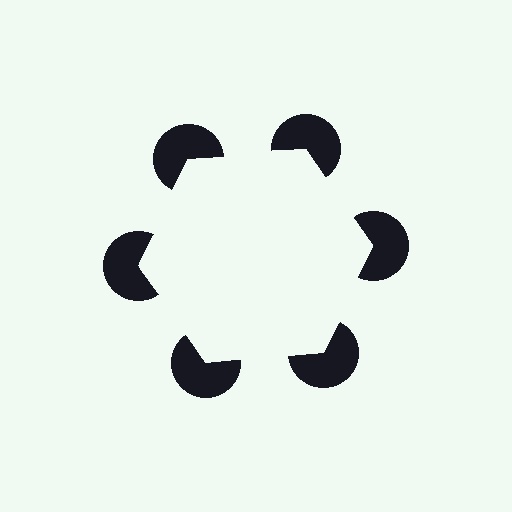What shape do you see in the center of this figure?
An illusory hexagon — its edges are inferred from the aligned wedge cuts in the pac-man discs, not physically drawn.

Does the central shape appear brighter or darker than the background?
It typically appears slightly brighter than the background, even though no actual brightness change is drawn.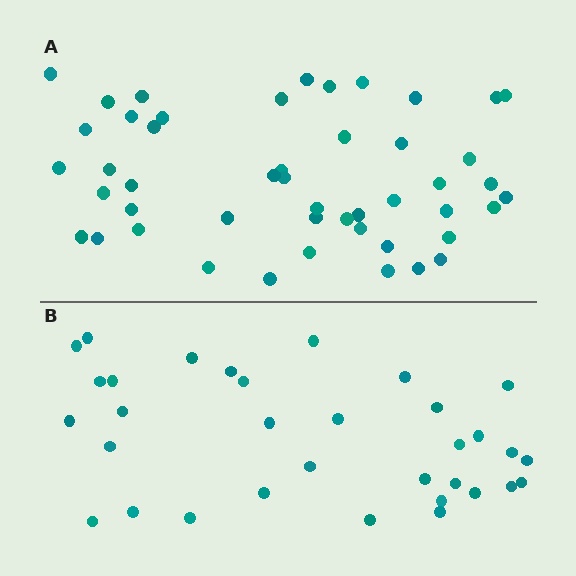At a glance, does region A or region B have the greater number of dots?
Region A (the top region) has more dots.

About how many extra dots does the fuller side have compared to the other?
Region A has approximately 15 more dots than region B.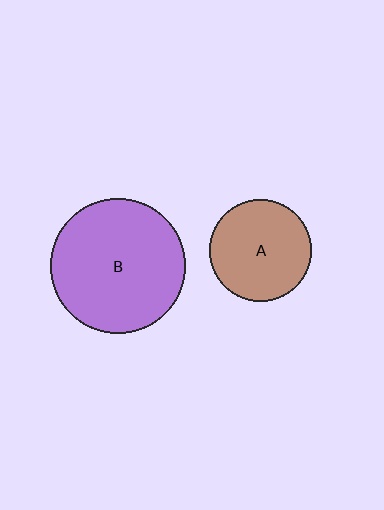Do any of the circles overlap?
No, none of the circles overlap.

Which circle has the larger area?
Circle B (purple).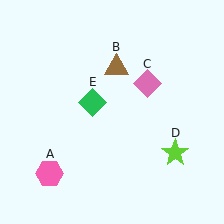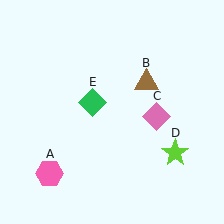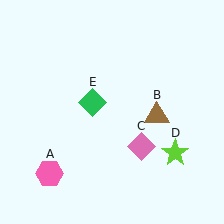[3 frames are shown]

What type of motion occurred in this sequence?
The brown triangle (object B), pink diamond (object C) rotated clockwise around the center of the scene.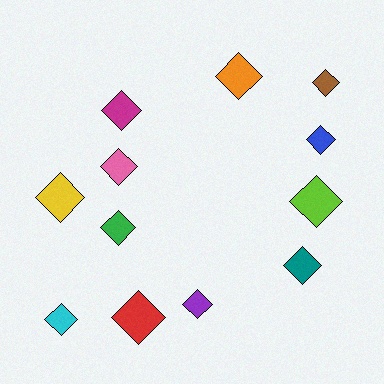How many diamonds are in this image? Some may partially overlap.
There are 12 diamonds.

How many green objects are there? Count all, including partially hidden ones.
There is 1 green object.